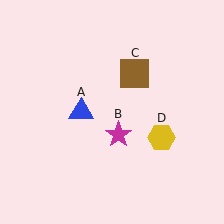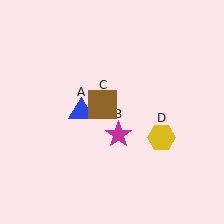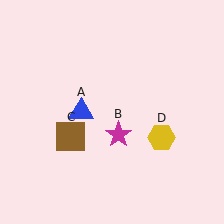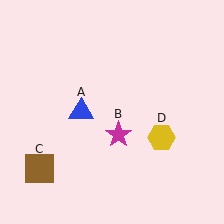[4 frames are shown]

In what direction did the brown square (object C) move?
The brown square (object C) moved down and to the left.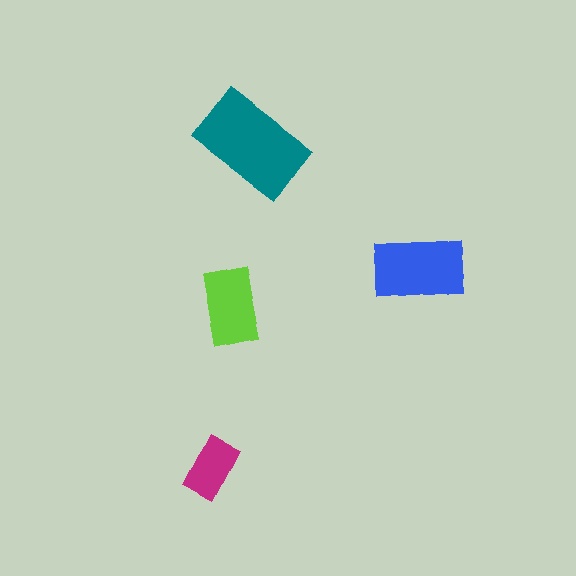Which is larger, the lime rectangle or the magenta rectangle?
The lime one.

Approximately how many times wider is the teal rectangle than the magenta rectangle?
About 2 times wider.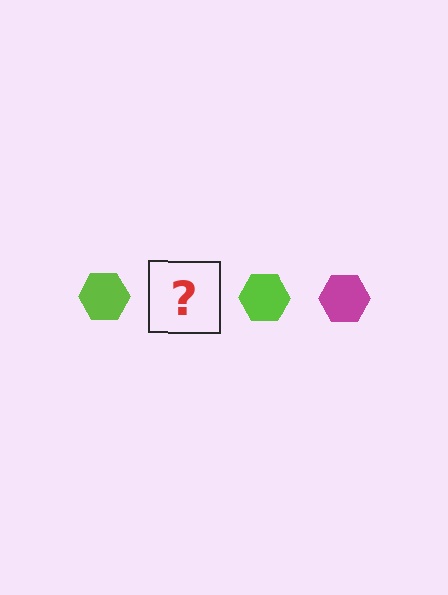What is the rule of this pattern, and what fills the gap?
The rule is that the pattern cycles through lime, magenta hexagons. The gap should be filled with a magenta hexagon.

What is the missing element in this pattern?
The missing element is a magenta hexagon.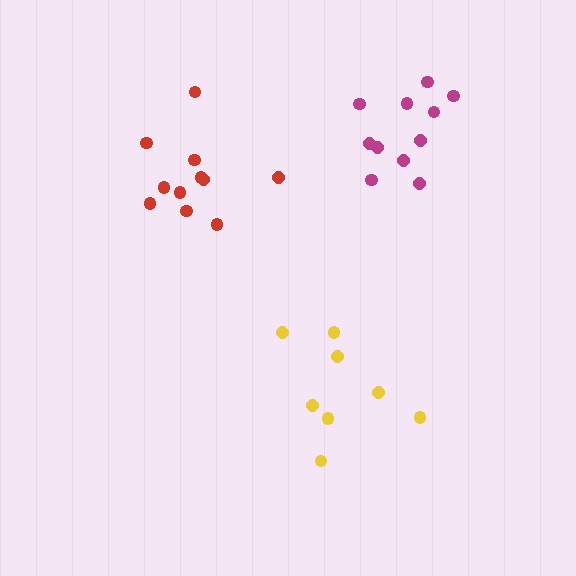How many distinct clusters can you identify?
There are 3 distinct clusters.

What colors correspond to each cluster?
The clusters are colored: yellow, magenta, red.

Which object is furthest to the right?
The magenta cluster is rightmost.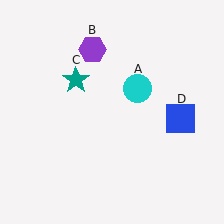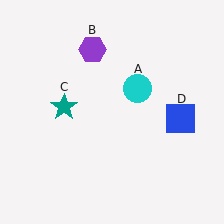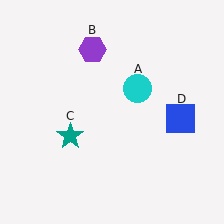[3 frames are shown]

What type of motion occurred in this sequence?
The teal star (object C) rotated counterclockwise around the center of the scene.